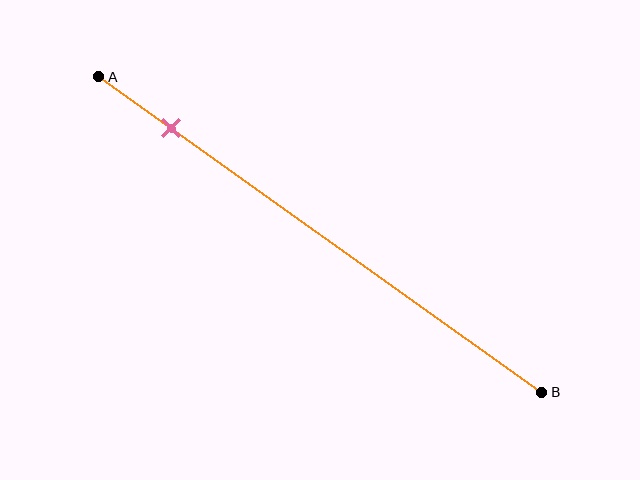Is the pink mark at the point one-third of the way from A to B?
No, the mark is at about 15% from A, not at the 33% one-third point.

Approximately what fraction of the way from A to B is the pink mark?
The pink mark is approximately 15% of the way from A to B.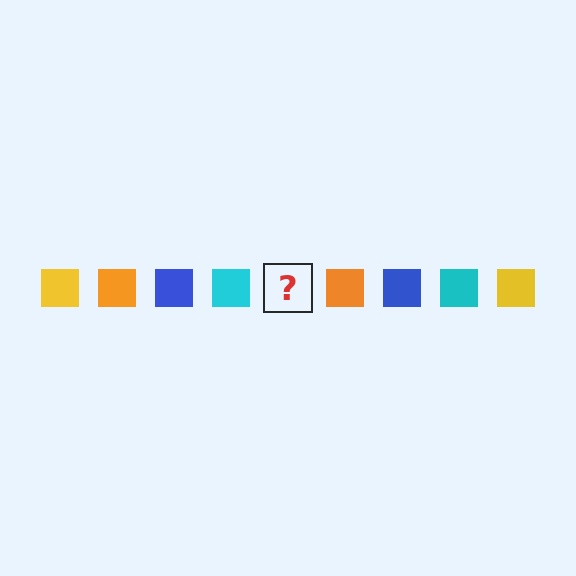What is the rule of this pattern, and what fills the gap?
The rule is that the pattern cycles through yellow, orange, blue, cyan squares. The gap should be filled with a yellow square.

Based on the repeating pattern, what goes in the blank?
The blank should be a yellow square.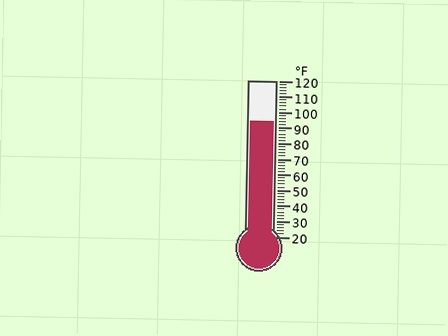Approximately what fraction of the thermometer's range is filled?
The thermometer is filled to approximately 75% of its range.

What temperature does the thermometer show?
The thermometer shows approximately 94°F.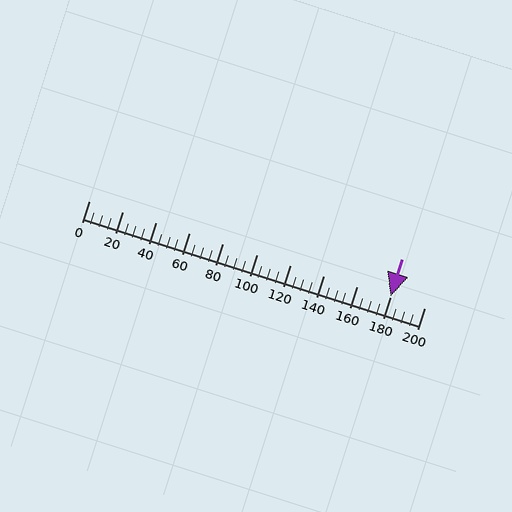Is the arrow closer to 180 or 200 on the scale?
The arrow is closer to 180.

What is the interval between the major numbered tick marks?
The major tick marks are spaced 20 units apart.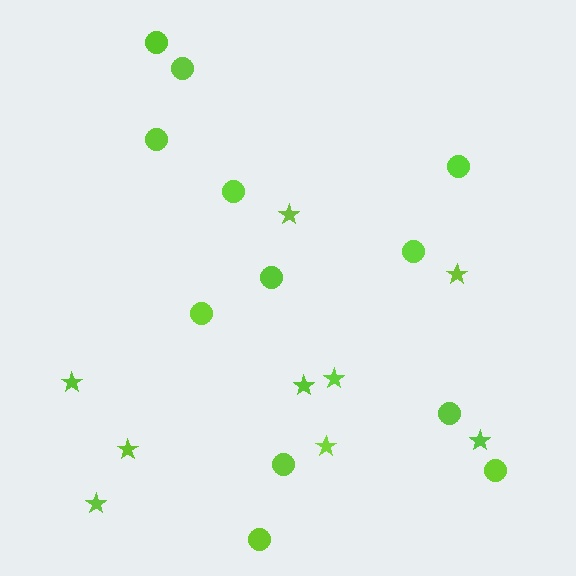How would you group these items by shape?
There are 2 groups: one group of stars (9) and one group of circles (12).